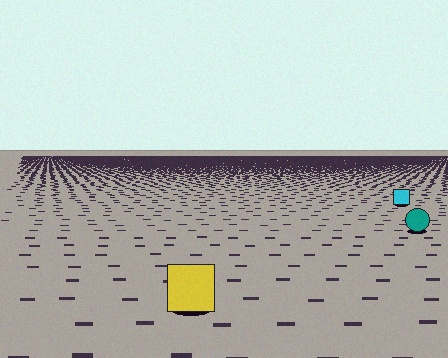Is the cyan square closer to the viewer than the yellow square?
No. The yellow square is closer — you can tell from the texture gradient: the ground texture is coarser near it.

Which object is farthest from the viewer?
The cyan square is farthest from the viewer. It appears smaller and the ground texture around it is denser.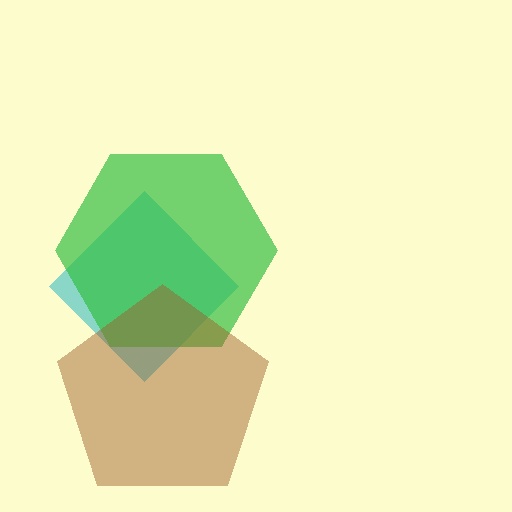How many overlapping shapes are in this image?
There are 3 overlapping shapes in the image.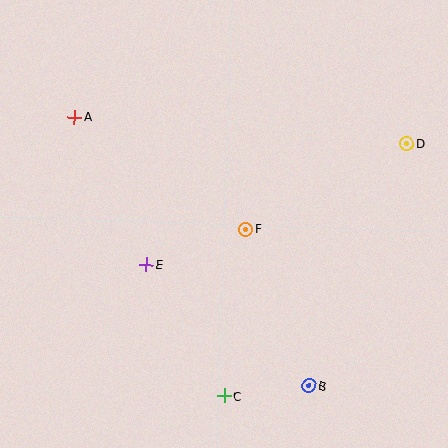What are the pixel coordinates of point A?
Point A is at (75, 117).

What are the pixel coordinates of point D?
Point D is at (406, 143).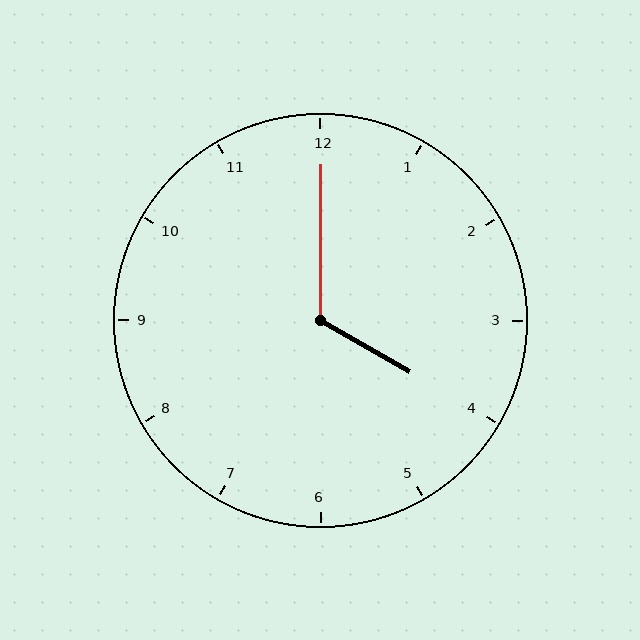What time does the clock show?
4:00.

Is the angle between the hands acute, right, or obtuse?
It is obtuse.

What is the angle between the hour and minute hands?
Approximately 120 degrees.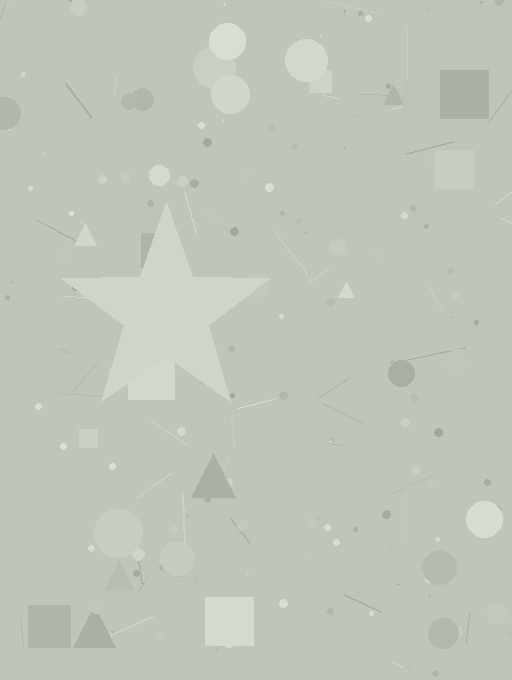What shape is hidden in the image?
A star is hidden in the image.